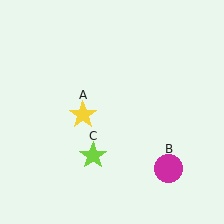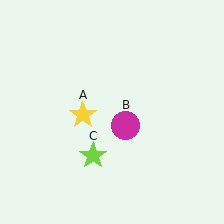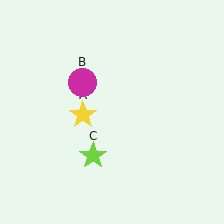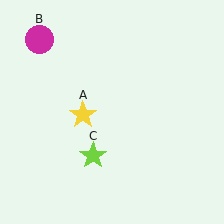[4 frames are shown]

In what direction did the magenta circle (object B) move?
The magenta circle (object B) moved up and to the left.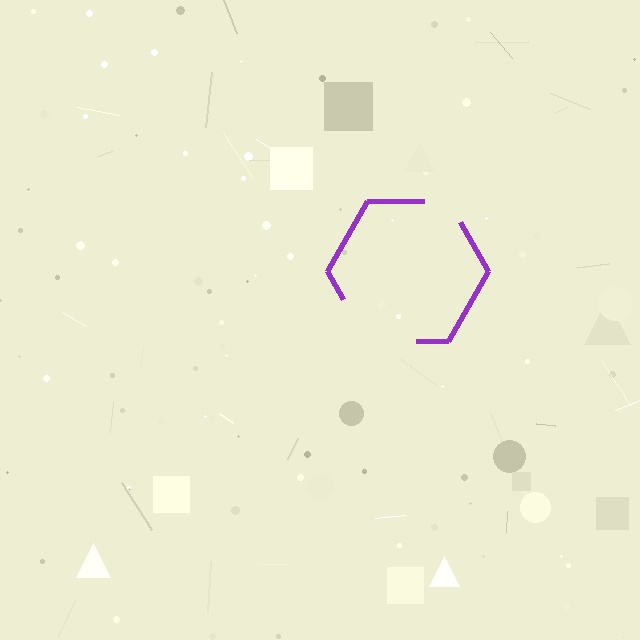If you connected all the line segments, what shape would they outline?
They would outline a hexagon.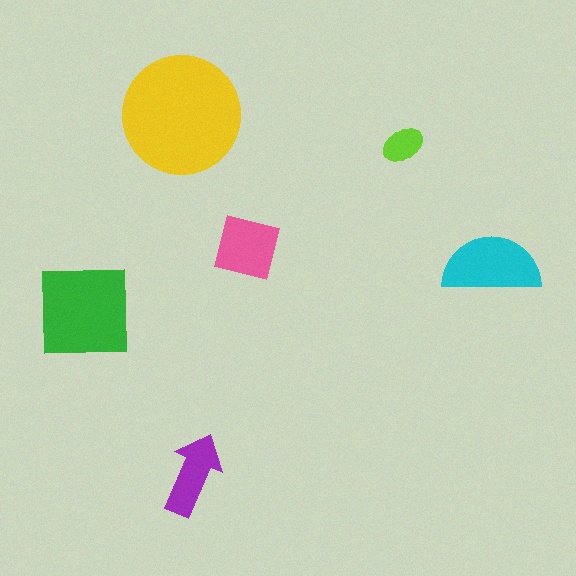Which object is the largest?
The yellow circle.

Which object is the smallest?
The lime ellipse.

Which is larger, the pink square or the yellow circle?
The yellow circle.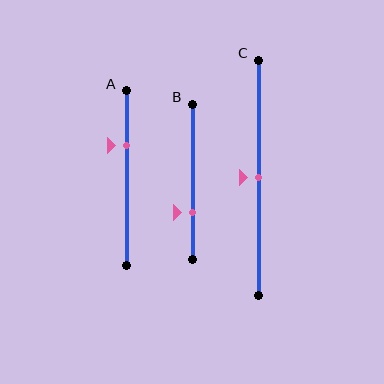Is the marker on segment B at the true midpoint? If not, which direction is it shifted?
No, the marker on segment B is shifted downward by about 20% of the segment length.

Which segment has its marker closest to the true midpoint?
Segment C has its marker closest to the true midpoint.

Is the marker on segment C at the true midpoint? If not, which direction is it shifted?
Yes, the marker on segment C is at the true midpoint.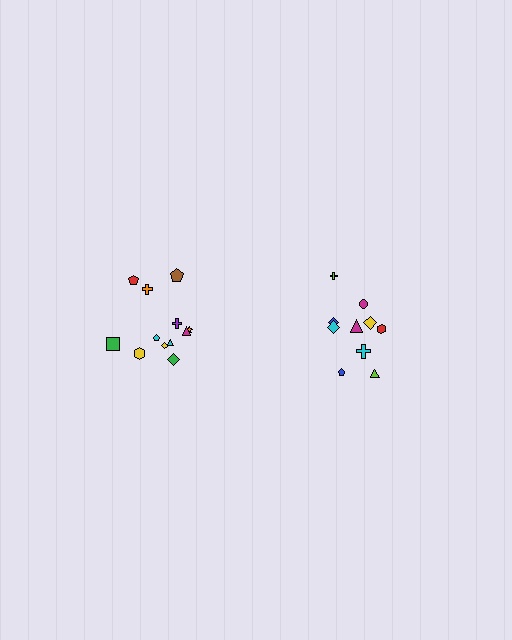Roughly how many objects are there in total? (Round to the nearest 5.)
Roughly 20 objects in total.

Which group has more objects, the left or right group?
The left group.